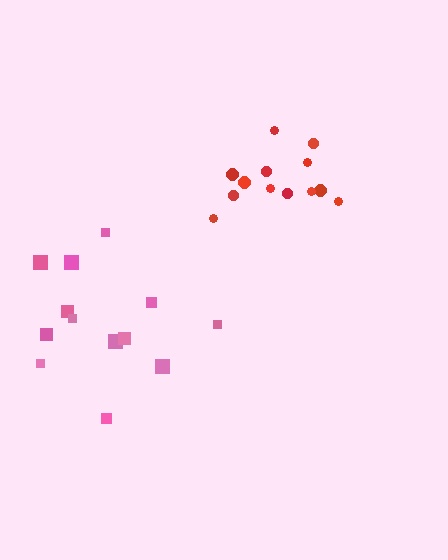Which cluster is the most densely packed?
Red.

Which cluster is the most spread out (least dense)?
Pink.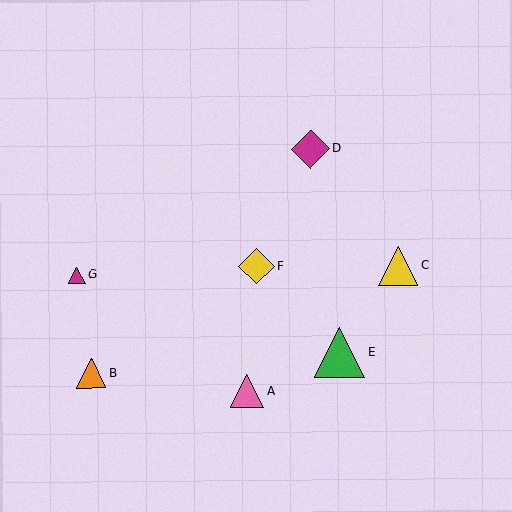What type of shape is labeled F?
Shape F is a yellow diamond.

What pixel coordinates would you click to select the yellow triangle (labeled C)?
Click at (398, 266) to select the yellow triangle C.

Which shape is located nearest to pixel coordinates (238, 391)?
The pink triangle (labeled A) at (247, 391) is nearest to that location.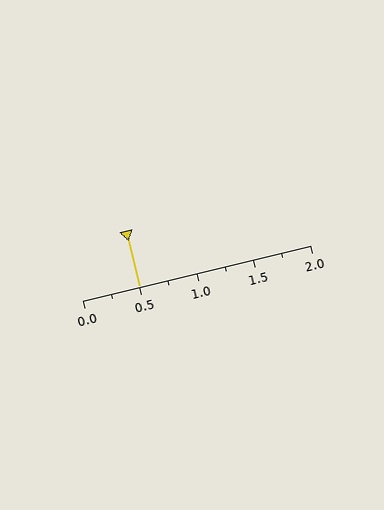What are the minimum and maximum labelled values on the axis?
The axis runs from 0.0 to 2.0.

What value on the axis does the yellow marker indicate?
The marker indicates approximately 0.5.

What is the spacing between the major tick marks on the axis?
The major ticks are spaced 0.5 apart.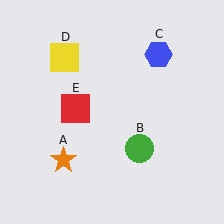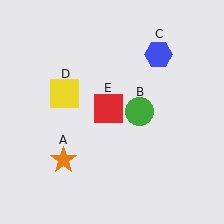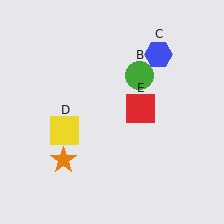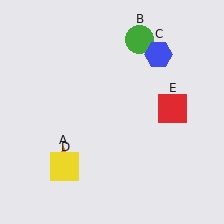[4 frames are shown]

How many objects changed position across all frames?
3 objects changed position: green circle (object B), yellow square (object D), red square (object E).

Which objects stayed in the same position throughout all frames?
Orange star (object A) and blue hexagon (object C) remained stationary.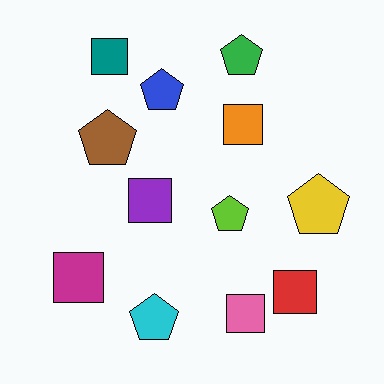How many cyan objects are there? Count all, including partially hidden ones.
There is 1 cyan object.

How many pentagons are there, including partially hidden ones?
There are 6 pentagons.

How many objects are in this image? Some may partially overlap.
There are 12 objects.